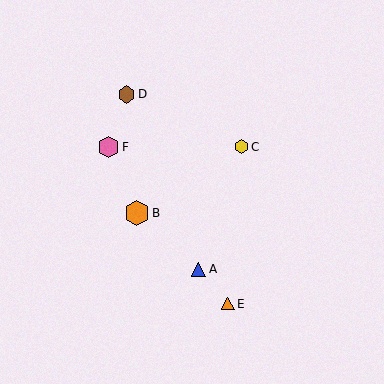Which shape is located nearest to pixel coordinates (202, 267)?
The blue triangle (labeled A) at (199, 269) is nearest to that location.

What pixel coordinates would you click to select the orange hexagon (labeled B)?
Click at (137, 213) to select the orange hexagon B.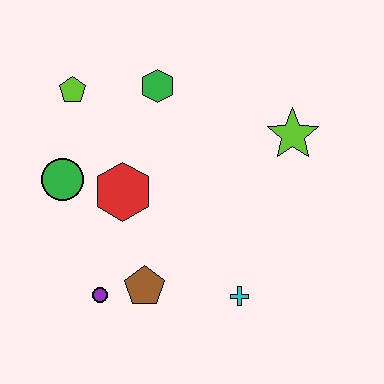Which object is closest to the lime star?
The green hexagon is closest to the lime star.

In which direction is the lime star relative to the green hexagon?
The lime star is to the right of the green hexagon.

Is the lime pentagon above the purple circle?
Yes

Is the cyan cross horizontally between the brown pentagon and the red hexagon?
No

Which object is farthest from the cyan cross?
The lime pentagon is farthest from the cyan cross.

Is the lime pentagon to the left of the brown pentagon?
Yes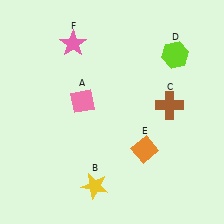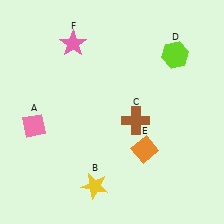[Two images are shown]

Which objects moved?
The objects that moved are: the pink diamond (A), the brown cross (C).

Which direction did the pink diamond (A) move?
The pink diamond (A) moved left.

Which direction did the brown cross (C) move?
The brown cross (C) moved left.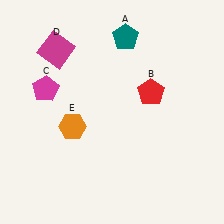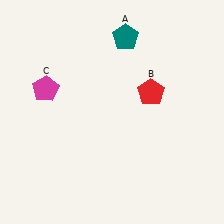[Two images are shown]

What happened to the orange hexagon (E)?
The orange hexagon (E) was removed in Image 2. It was in the bottom-left area of Image 1.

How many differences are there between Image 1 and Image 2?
There are 2 differences between the two images.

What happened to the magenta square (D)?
The magenta square (D) was removed in Image 2. It was in the top-left area of Image 1.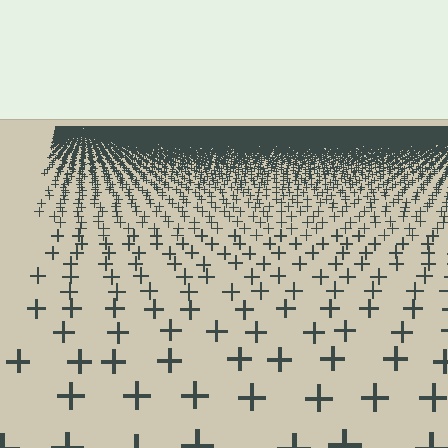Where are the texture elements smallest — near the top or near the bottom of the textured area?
Near the top.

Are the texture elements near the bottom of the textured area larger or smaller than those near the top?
Larger. Near the bottom, elements are closer to the viewer and appear at a bigger on-screen size.